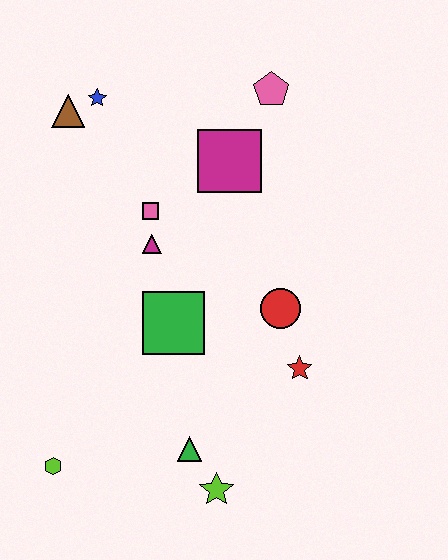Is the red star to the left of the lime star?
No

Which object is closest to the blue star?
The brown triangle is closest to the blue star.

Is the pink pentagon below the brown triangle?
No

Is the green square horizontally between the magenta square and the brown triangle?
Yes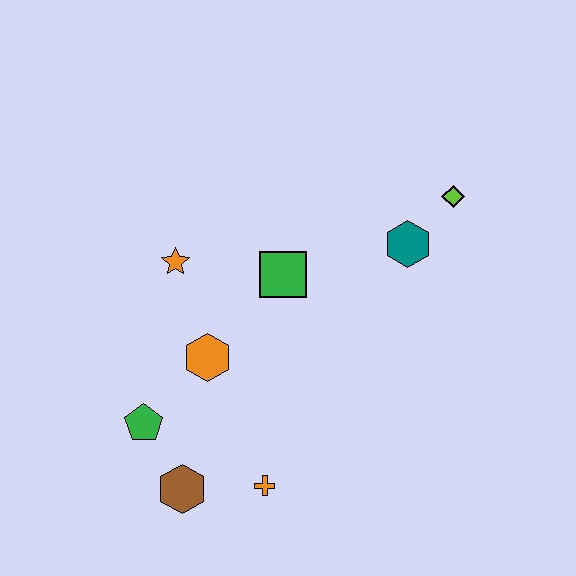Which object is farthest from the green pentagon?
The lime diamond is farthest from the green pentagon.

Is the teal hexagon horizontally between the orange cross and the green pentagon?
No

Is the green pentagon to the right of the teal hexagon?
No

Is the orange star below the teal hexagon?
Yes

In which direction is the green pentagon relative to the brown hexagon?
The green pentagon is above the brown hexagon.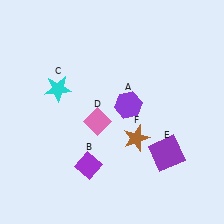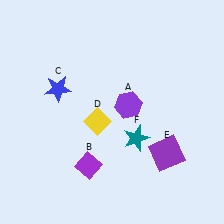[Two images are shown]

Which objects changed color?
C changed from cyan to blue. D changed from pink to yellow. F changed from brown to teal.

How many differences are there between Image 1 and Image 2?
There are 3 differences between the two images.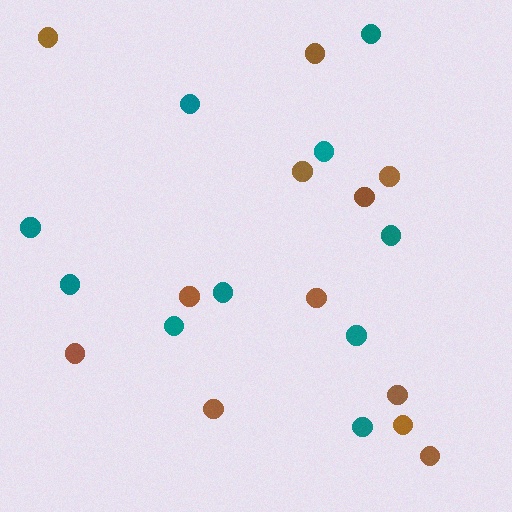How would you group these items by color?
There are 2 groups: one group of brown circles (12) and one group of teal circles (10).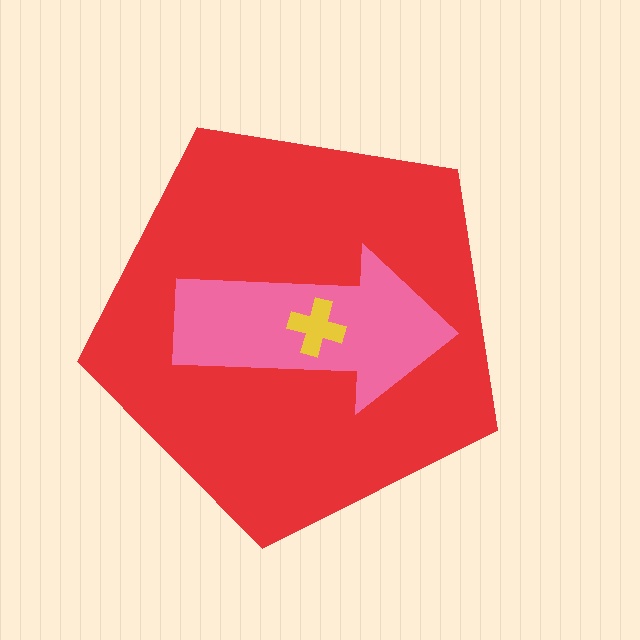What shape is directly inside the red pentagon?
The pink arrow.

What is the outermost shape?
The red pentagon.